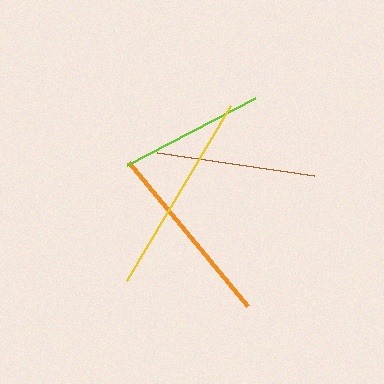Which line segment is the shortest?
The lime line is the shortest at approximately 144 pixels.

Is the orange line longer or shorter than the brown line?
The orange line is longer than the brown line.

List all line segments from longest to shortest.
From longest to shortest: yellow, orange, brown, lime.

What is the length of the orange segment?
The orange segment is approximately 186 pixels long.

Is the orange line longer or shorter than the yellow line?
The yellow line is longer than the orange line.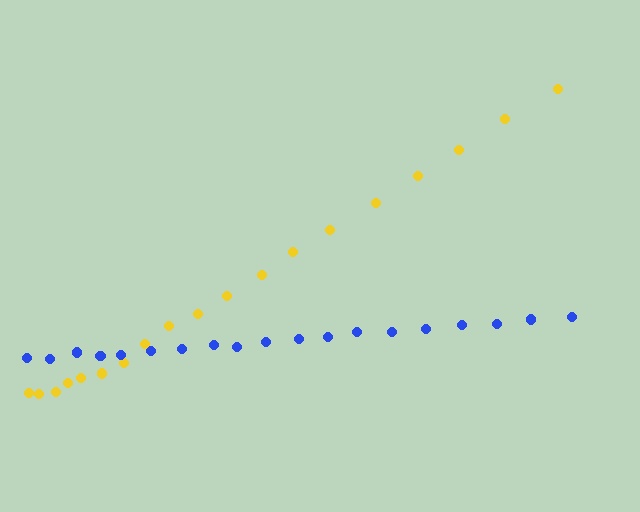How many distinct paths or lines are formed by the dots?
There are 2 distinct paths.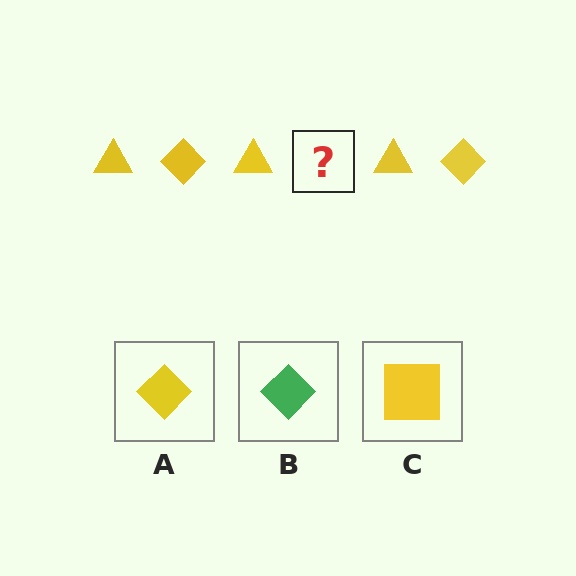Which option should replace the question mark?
Option A.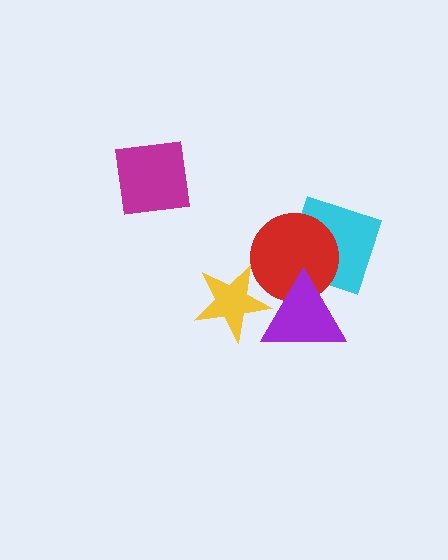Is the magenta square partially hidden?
No, no other shape covers it.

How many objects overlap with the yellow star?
2 objects overlap with the yellow star.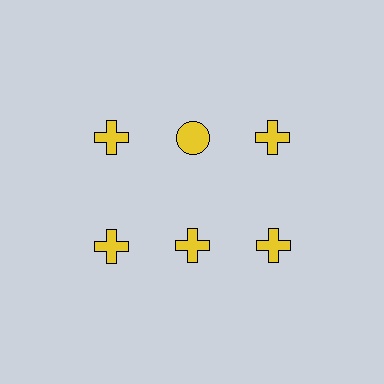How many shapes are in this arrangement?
There are 6 shapes arranged in a grid pattern.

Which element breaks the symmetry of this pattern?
The yellow circle in the top row, second from left column breaks the symmetry. All other shapes are yellow crosses.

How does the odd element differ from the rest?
It has a different shape: circle instead of cross.